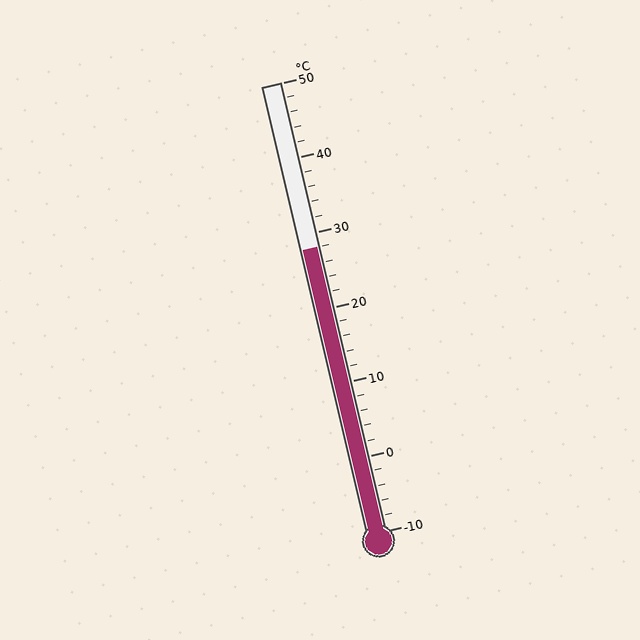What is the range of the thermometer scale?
The thermometer scale ranges from -10°C to 50°C.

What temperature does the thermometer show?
The thermometer shows approximately 28°C.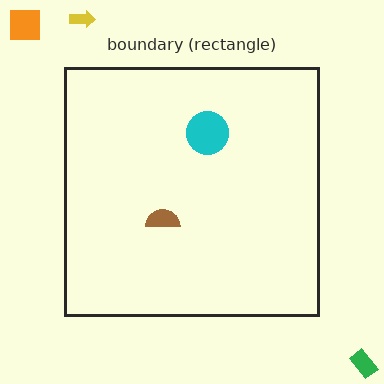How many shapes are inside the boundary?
2 inside, 3 outside.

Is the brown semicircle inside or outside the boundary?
Inside.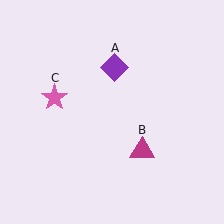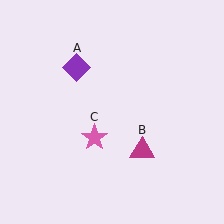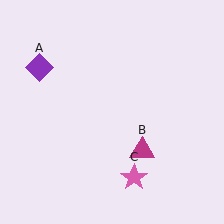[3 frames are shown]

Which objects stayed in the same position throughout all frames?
Magenta triangle (object B) remained stationary.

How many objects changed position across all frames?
2 objects changed position: purple diamond (object A), pink star (object C).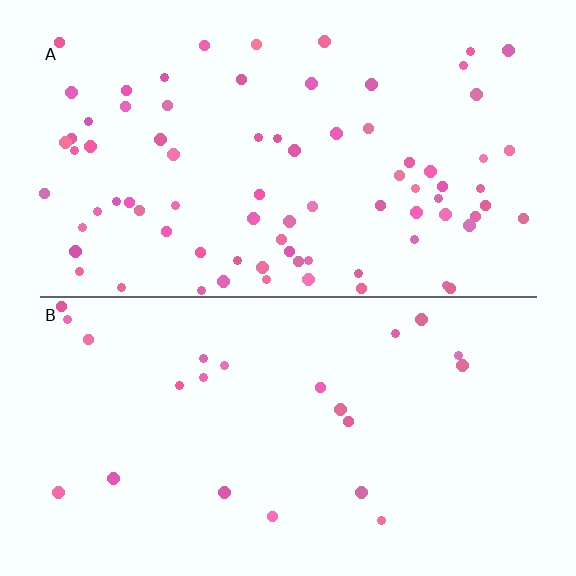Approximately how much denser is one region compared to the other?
Approximately 3.5× — region A over region B.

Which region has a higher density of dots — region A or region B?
A (the top).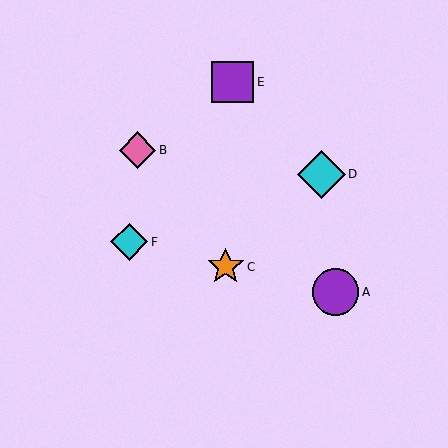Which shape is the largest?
The cyan diamond (labeled D) is the largest.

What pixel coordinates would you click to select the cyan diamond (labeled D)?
Click at (321, 174) to select the cyan diamond D.